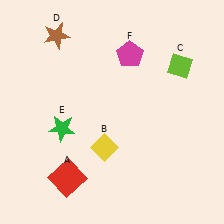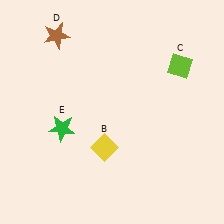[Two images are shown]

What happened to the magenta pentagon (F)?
The magenta pentagon (F) was removed in Image 2. It was in the top-right area of Image 1.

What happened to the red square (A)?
The red square (A) was removed in Image 2. It was in the bottom-left area of Image 1.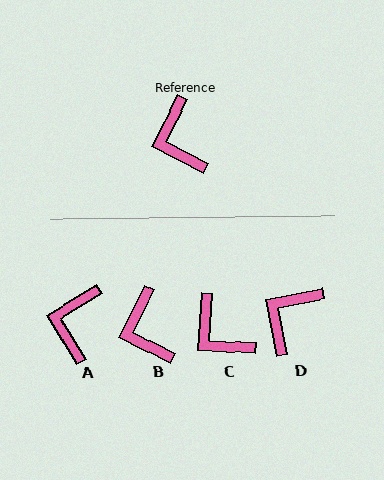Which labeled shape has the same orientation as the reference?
B.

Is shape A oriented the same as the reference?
No, it is off by about 31 degrees.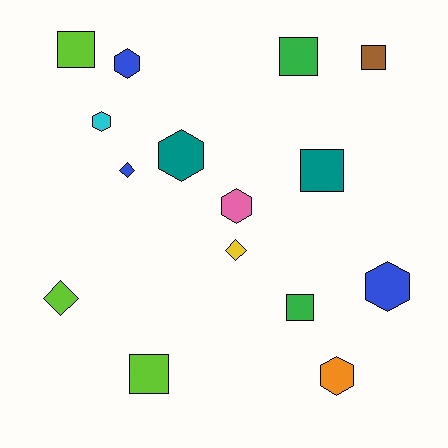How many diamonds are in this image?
There are 3 diamonds.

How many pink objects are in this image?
There is 1 pink object.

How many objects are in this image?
There are 15 objects.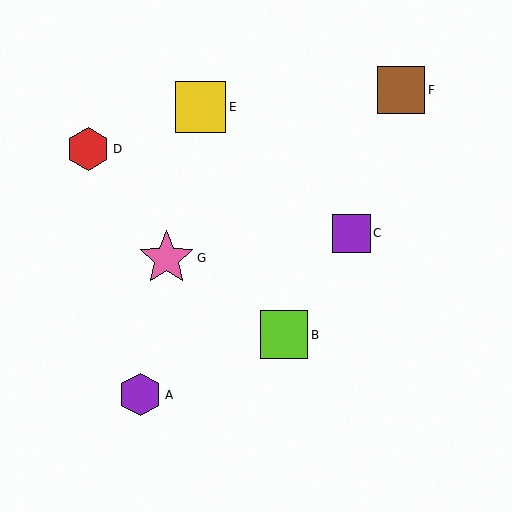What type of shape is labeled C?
Shape C is a purple square.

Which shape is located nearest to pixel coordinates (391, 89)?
The brown square (labeled F) at (401, 90) is nearest to that location.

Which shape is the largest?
The pink star (labeled G) is the largest.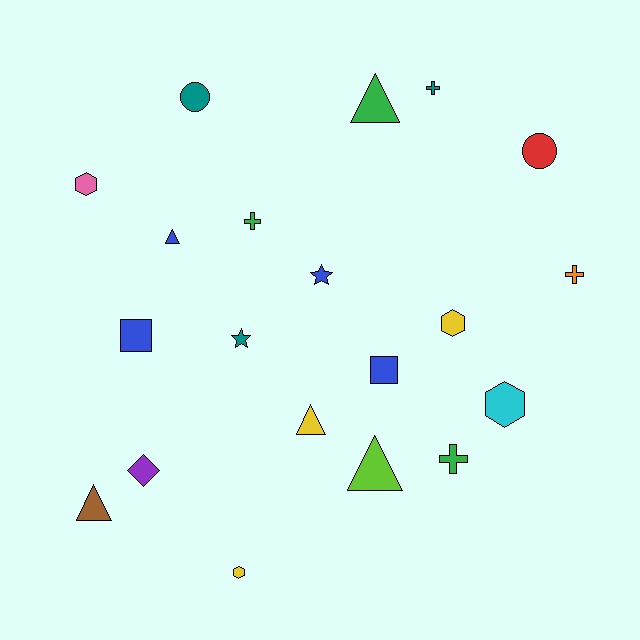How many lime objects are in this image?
There is 1 lime object.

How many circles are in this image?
There are 2 circles.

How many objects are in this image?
There are 20 objects.